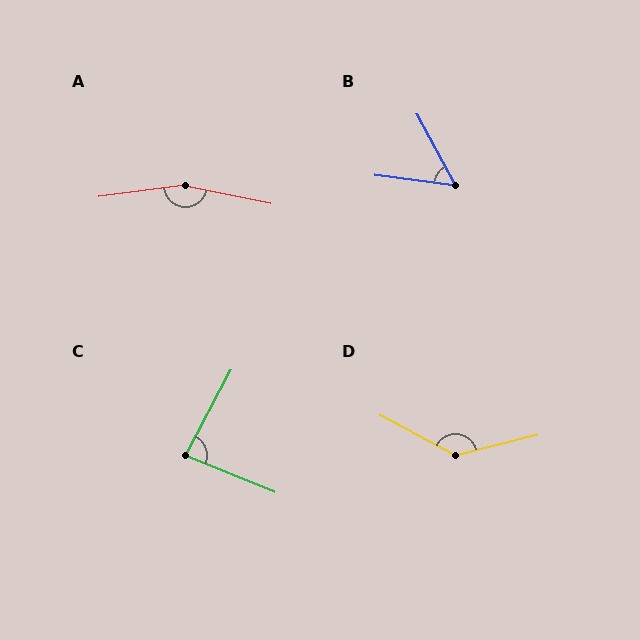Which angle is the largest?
A, at approximately 161 degrees.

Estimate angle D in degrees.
Approximately 138 degrees.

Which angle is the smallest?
B, at approximately 54 degrees.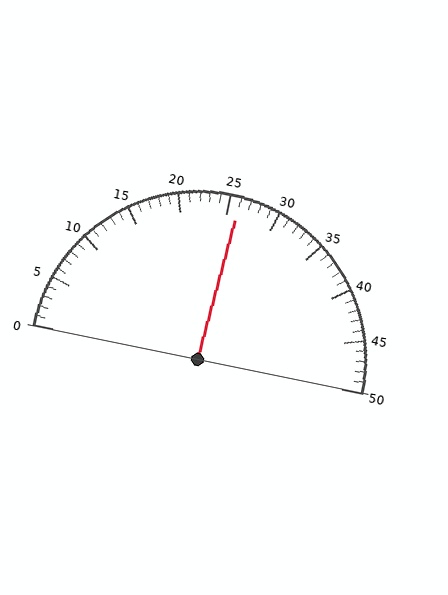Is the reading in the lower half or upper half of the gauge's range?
The reading is in the upper half of the range (0 to 50).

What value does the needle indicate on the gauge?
The needle indicates approximately 26.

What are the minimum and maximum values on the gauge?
The gauge ranges from 0 to 50.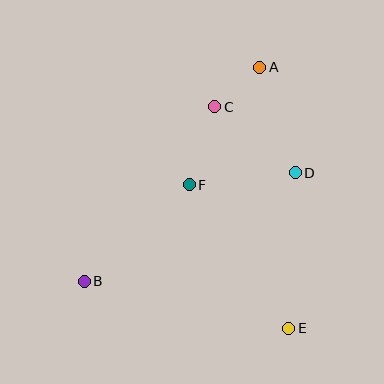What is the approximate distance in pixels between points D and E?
The distance between D and E is approximately 156 pixels.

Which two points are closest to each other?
Points A and C are closest to each other.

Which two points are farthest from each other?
Points A and B are farthest from each other.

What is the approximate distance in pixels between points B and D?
The distance between B and D is approximately 237 pixels.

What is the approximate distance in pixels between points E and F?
The distance between E and F is approximately 174 pixels.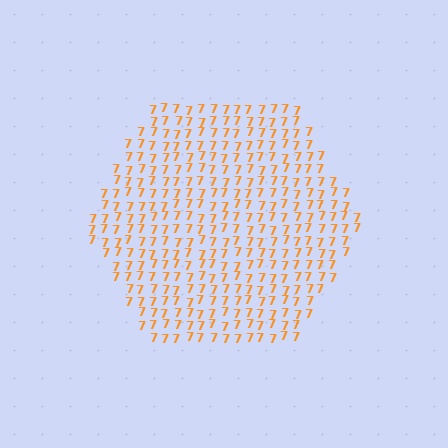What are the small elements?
The small elements are digit 7's.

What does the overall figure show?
The overall figure shows a hexagon.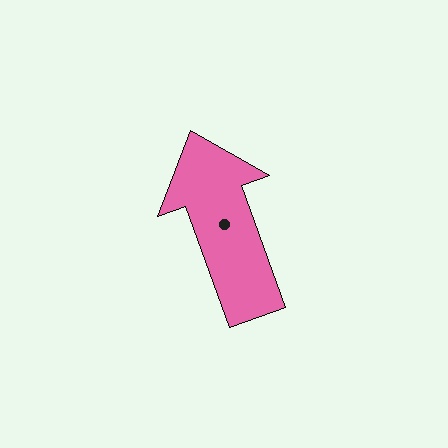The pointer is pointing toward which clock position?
Roughly 11 o'clock.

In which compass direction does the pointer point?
North.